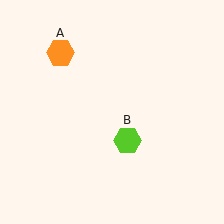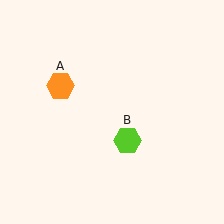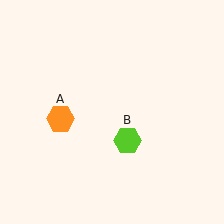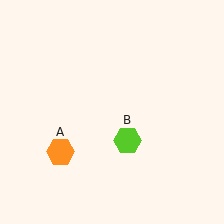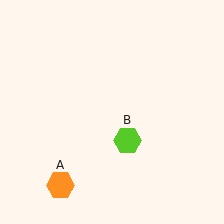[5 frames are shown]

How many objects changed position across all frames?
1 object changed position: orange hexagon (object A).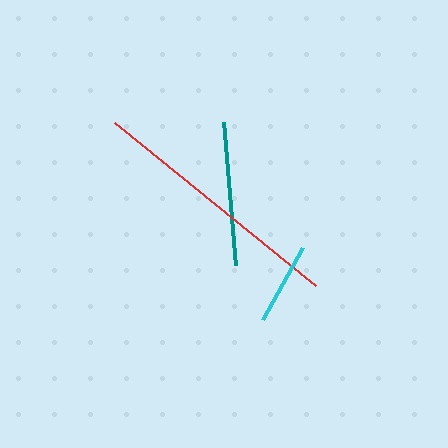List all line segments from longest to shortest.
From longest to shortest: red, teal, cyan.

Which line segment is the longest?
The red line is the longest at approximately 259 pixels.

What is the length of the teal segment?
The teal segment is approximately 143 pixels long.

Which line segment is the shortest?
The cyan line is the shortest at approximately 83 pixels.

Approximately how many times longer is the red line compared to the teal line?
The red line is approximately 1.8 times the length of the teal line.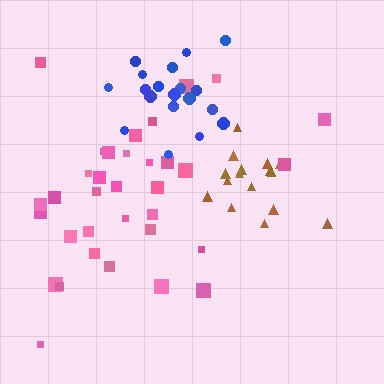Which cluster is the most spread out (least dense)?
Pink.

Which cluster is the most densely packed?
Brown.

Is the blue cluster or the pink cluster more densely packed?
Blue.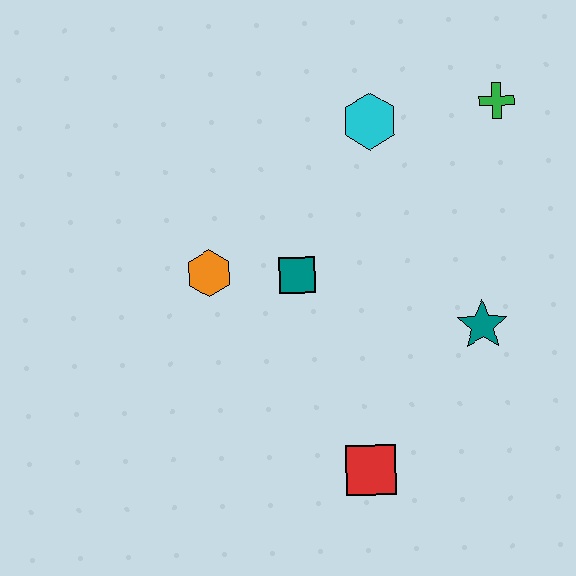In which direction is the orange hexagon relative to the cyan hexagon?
The orange hexagon is to the left of the cyan hexagon.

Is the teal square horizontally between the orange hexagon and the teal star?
Yes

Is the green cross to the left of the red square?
No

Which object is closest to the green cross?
The cyan hexagon is closest to the green cross.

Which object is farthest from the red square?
The green cross is farthest from the red square.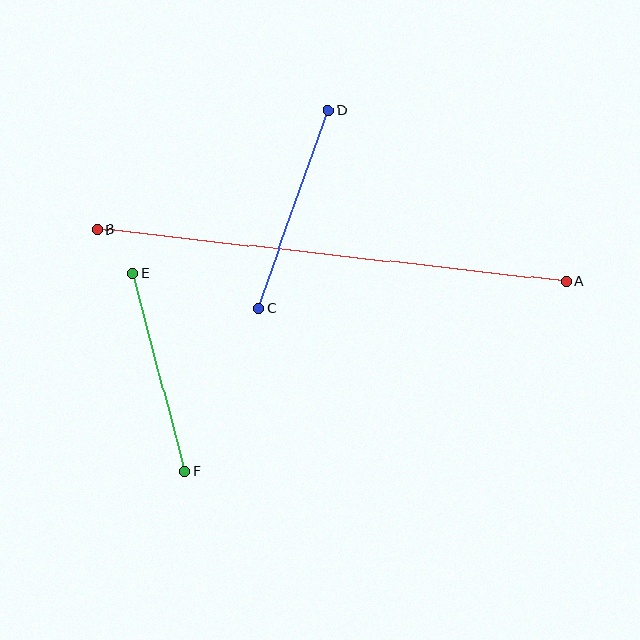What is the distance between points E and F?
The distance is approximately 205 pixels.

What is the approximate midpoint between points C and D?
The midpoint is at approximately (293, 210) pixels.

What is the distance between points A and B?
The distance is approximately 471 pixels.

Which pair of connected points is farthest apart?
Points A and B are farthest apart.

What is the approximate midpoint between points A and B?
The midpoint is at approximately (332, 255) pixels.